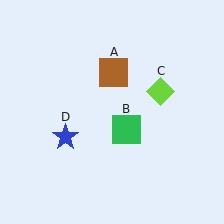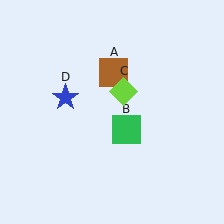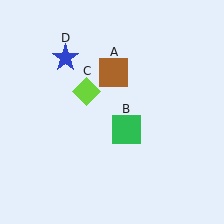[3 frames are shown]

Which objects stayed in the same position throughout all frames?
Brown square (object A) and green square (object B) remained stationary.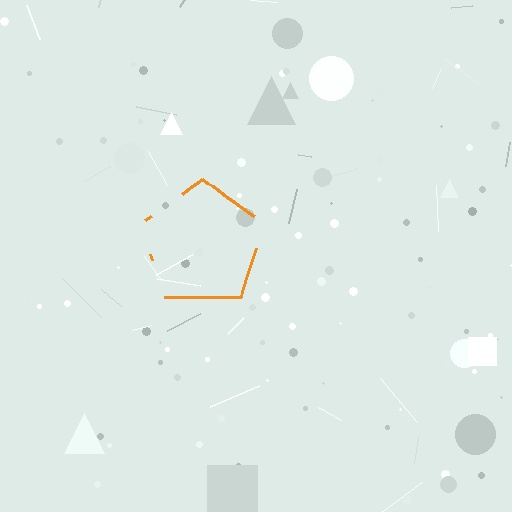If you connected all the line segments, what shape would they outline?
They would outline a pentagon.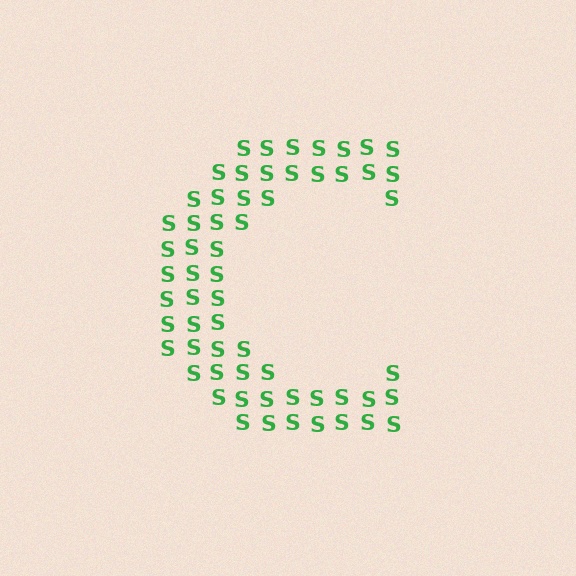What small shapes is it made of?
It is made of small letter S's.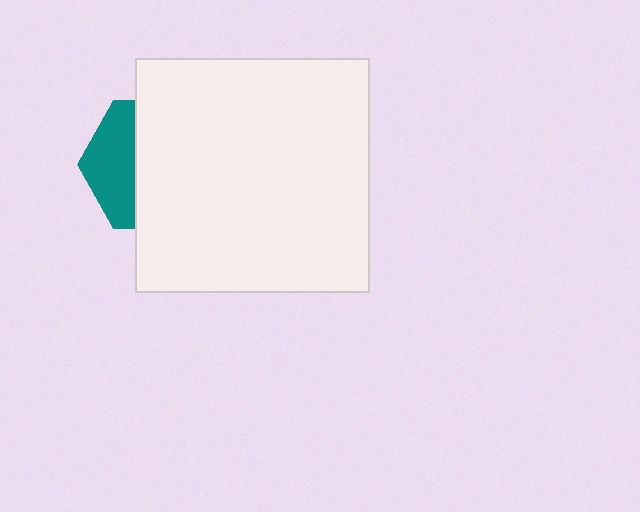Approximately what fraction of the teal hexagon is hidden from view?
Roughly 64% of the teal hexagon is hidden behind the white square.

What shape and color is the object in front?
The object in front is a white square.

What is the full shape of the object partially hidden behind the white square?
The partially hidden object is a teal hexagon.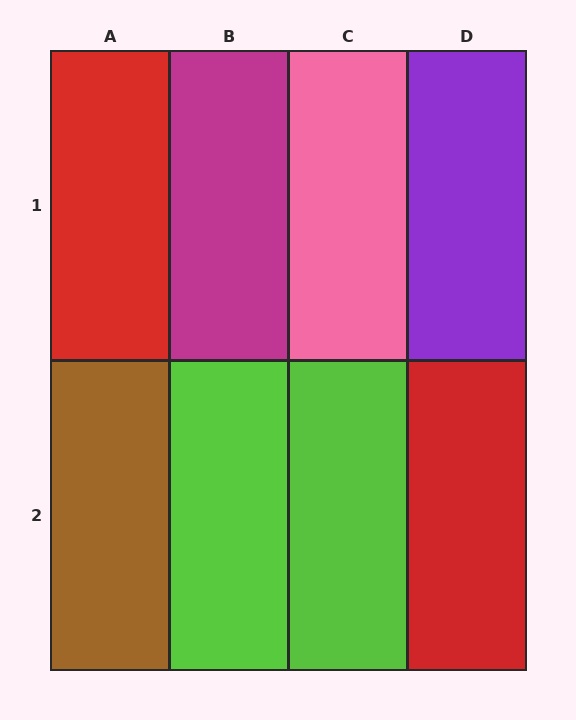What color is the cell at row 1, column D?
Purple.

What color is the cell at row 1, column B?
Magenta.